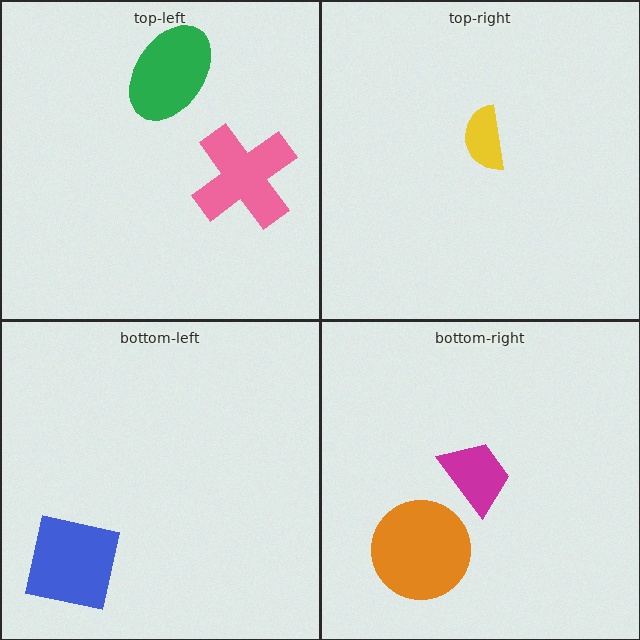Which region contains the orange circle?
The bottom-right region.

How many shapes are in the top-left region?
2.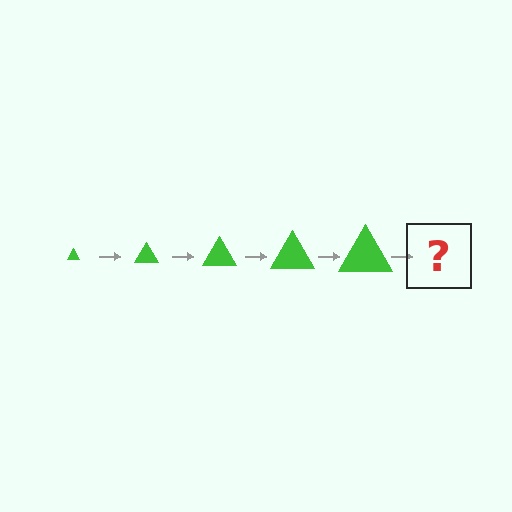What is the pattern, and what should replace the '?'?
The pattern is that the triangle gets progressively larger each step. The '?' should be a green triangle, larger than the previous one.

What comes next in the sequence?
The next element should be a green triangle, larger than the previous one.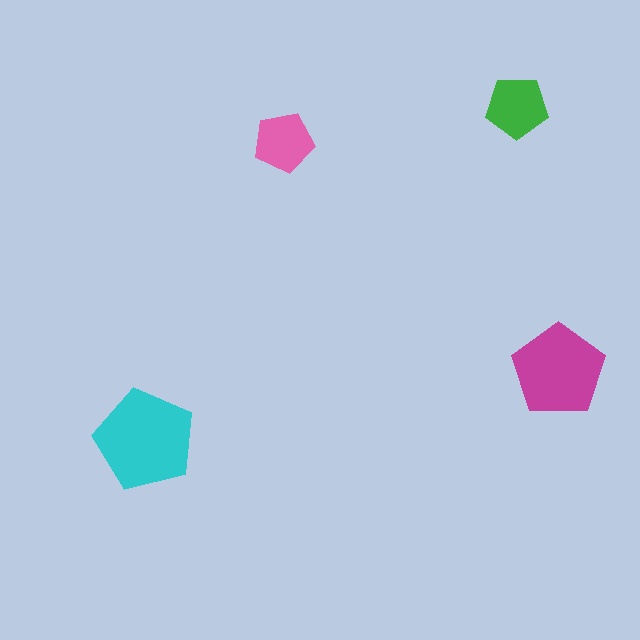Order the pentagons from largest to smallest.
the cyan one, the magenta one, the green one, the pink one.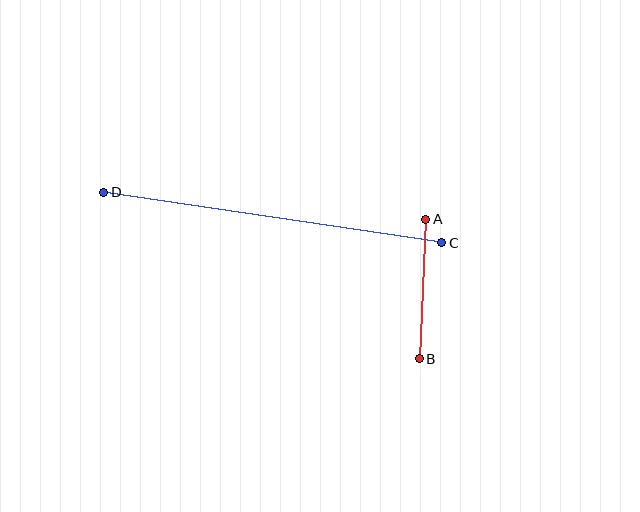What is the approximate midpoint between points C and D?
The midpoint is at approximately (273, 217) pixels.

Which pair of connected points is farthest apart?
Points C and D are farthest apart.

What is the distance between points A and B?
The distance is approximately 139 pixels.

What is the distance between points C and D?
The distance is approximately 342 pixels.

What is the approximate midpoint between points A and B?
The midpoint is at approximately (422, 289) pixels.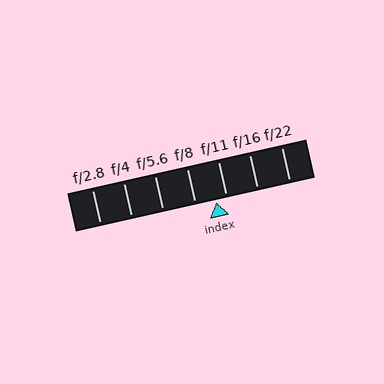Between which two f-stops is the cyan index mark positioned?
The index mark is between f/8 and f/11.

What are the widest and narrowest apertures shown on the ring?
The widest aperture shown is f/2.8 and the narrowest is f/22.